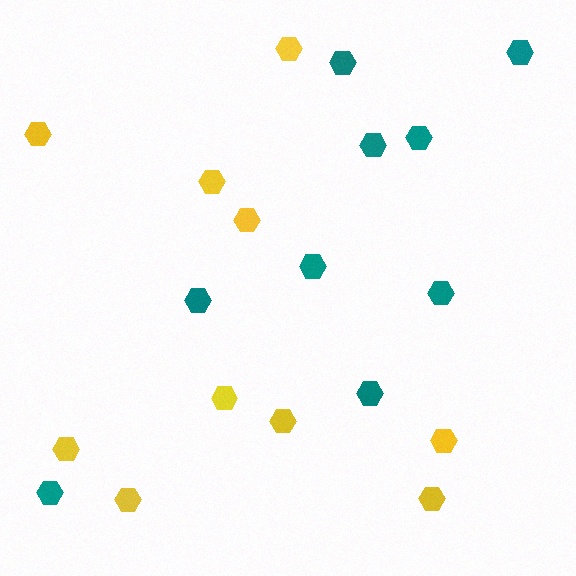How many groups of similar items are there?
There are 2 groups: one group of teal hexagons (9) and one group of yellow hexagons (10).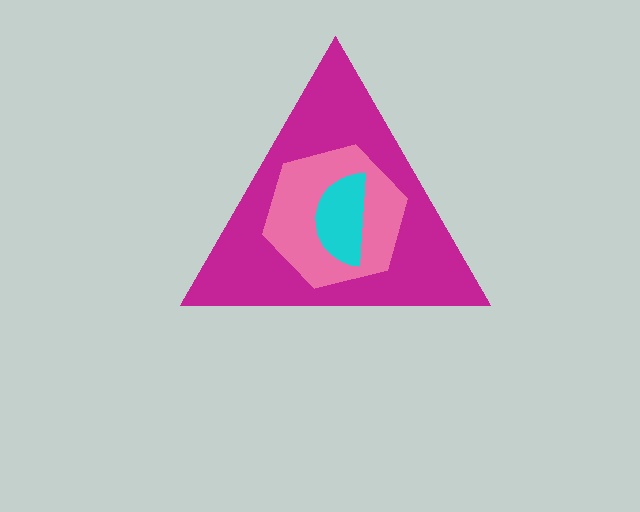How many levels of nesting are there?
3.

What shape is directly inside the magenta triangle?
The pink hexagon.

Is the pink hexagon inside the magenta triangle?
Yes.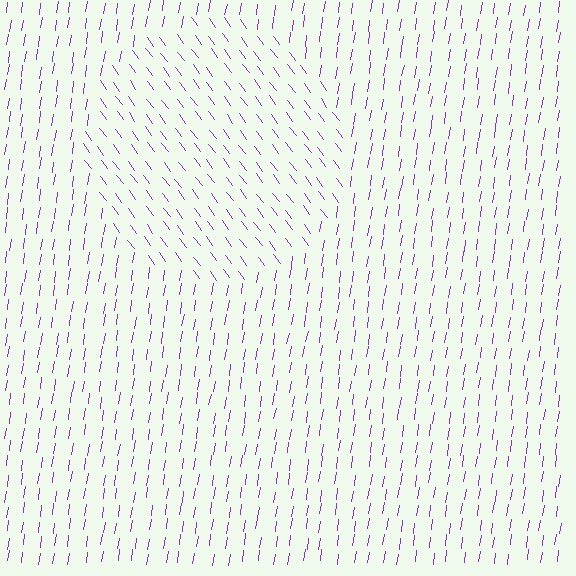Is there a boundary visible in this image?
Yes, there is a texture boundary formed by a change in line orientation.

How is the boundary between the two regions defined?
The boundary is defined purely by a change in line orientation (approximately 45 degrees difference). All lines are the same color and thickness.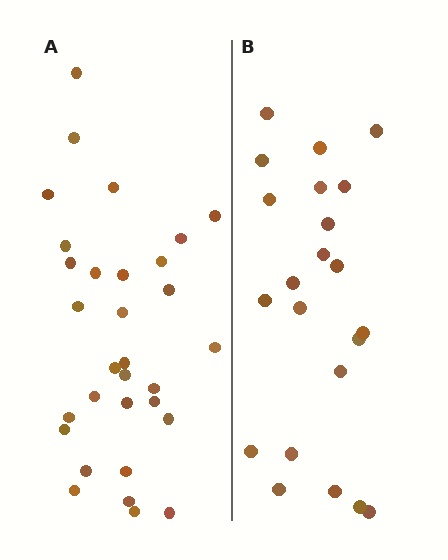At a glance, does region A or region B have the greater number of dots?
Region A (the left region) has more dots.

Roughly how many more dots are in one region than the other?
Region A has roughly 8 or so more dots than region B.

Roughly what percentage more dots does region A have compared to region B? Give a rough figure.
About 40% more.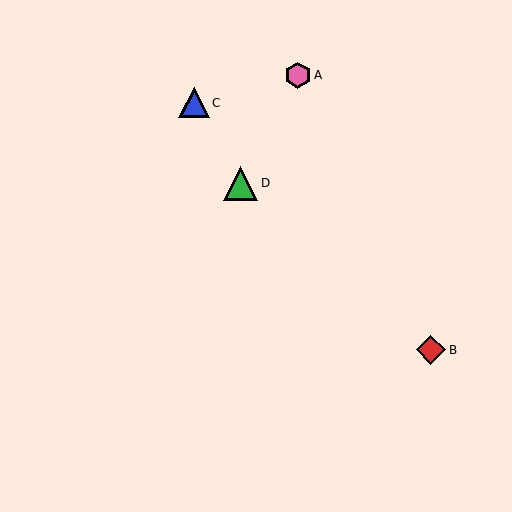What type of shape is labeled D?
Shape D is a green triangle.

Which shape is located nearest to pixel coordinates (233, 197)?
The green triangle (labeled D) at (241, 183) is nearest to that location.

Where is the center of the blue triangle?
The center of the blue triangle is at (194, 103).